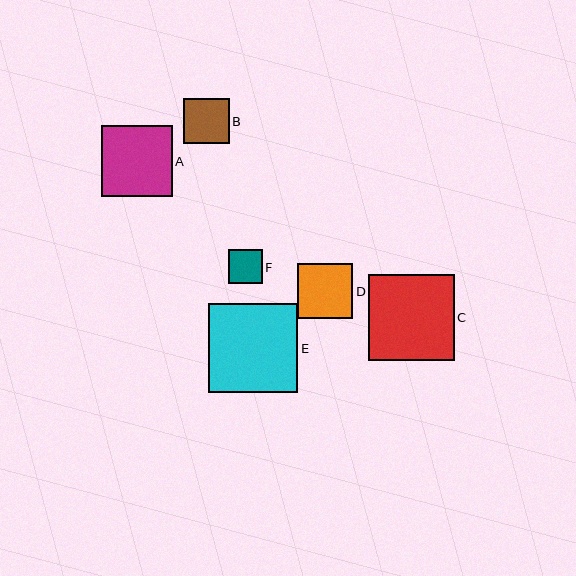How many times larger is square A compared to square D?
Square A is approximately 1.3 times the size of square D.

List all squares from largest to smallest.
From largest to smallest: E, C, A, D, B, F.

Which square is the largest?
Square E is the largest with a size of approximately 89 pixels.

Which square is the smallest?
Square F is the smallest with a size of approximately 34 pixels.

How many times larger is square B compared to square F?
Square B is approximately 1.3 times the size of square F.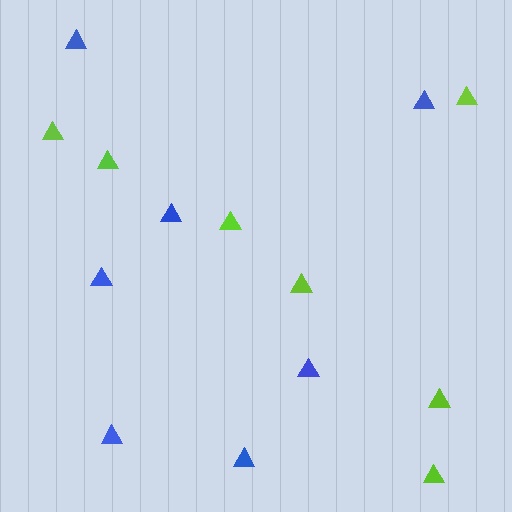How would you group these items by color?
There are 2 groups: one group of lime triangles (7) and one group of blue triangles (7).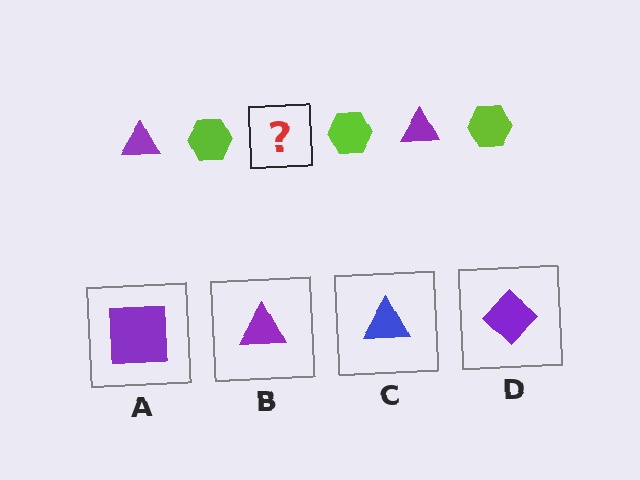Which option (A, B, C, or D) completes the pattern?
B.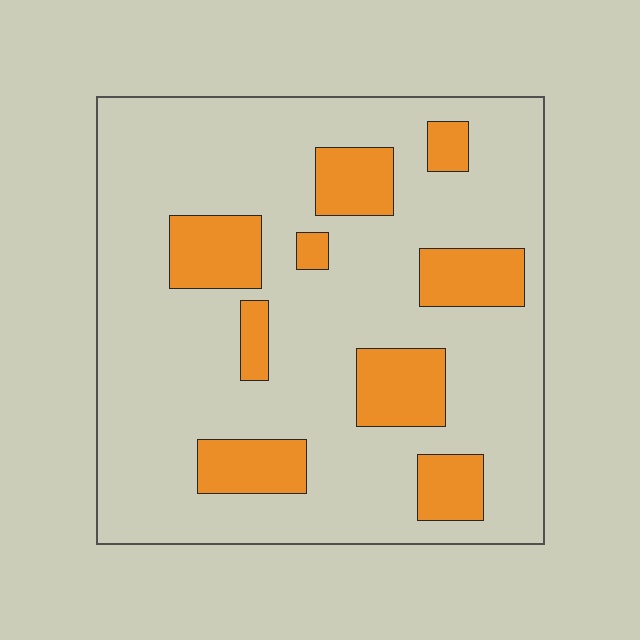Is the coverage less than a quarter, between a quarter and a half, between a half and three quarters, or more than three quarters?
Less than a quarter.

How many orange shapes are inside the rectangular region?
9.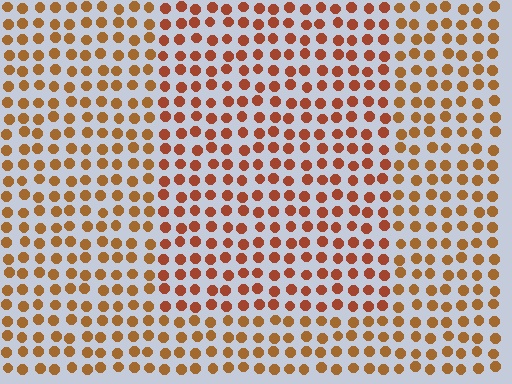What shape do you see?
I see a rectangle.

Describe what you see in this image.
The image is filled with small brown elements in a uniform arrangement. A rectangle-shaped region is visible where the elements are tinted to a slightly different hue, forming a subtle color boundary.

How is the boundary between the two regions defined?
The boundary is defined purely by a slight shift in hue (about 20 degrees). Spacing, size, and orientation are identical on both sides.